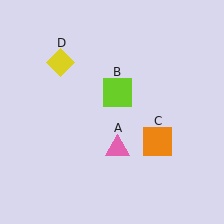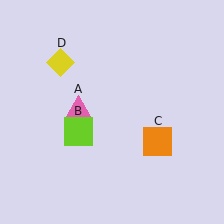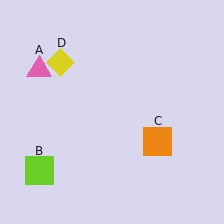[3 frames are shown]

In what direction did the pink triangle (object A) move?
The pink triangle (object A) moved up and to the left.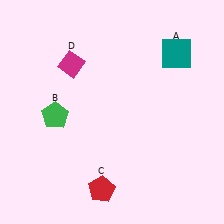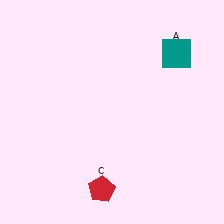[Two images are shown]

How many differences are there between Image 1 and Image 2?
There are 2 differences between the two images.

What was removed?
The green pentagon (B), the magenta diamond (D) were removed in Image 2.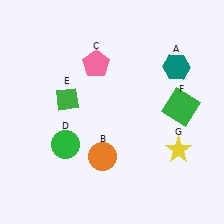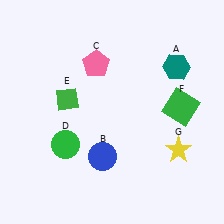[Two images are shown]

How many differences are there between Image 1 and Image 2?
There is 1 difference between the two images.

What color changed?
The circle (B) changed from orange in Image 1 to blue in Image 2.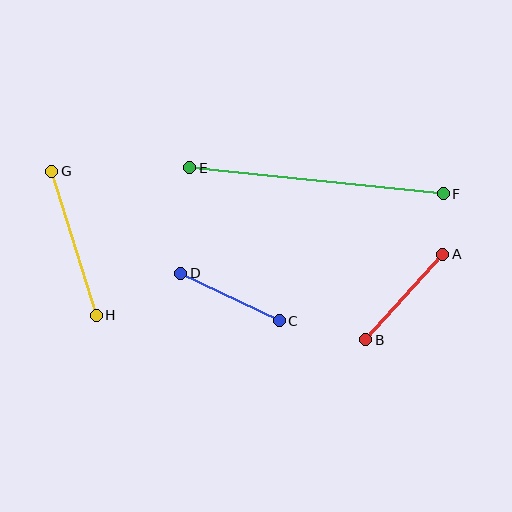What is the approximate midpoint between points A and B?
The midpoint is at approximately (404, 297) pixels.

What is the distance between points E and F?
The distance is approximately 255 pixels.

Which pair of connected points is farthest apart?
Points E and F are farthest apart.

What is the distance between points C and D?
The distance is approximately 110 pixels.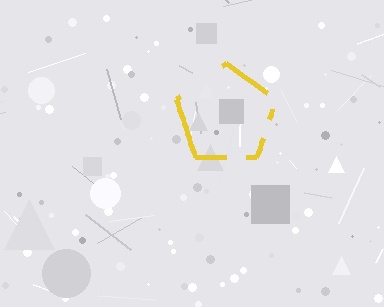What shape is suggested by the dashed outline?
The dashed outline suggests a pentagon.